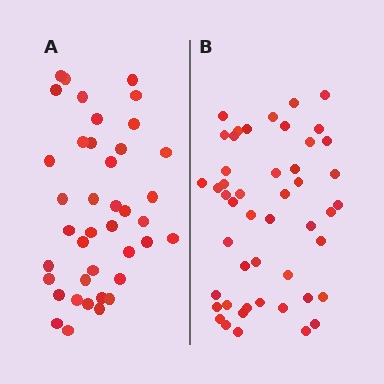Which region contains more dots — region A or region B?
Region B (the right region) has more dots.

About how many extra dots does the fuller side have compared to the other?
Region B has roughly 8 or so more dots than region A.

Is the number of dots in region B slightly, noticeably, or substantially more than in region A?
Region B has only slightly more — the two regions are fairly close. The ratio is roughly 1.2 to 1.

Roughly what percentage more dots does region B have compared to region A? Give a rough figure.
About 20% more.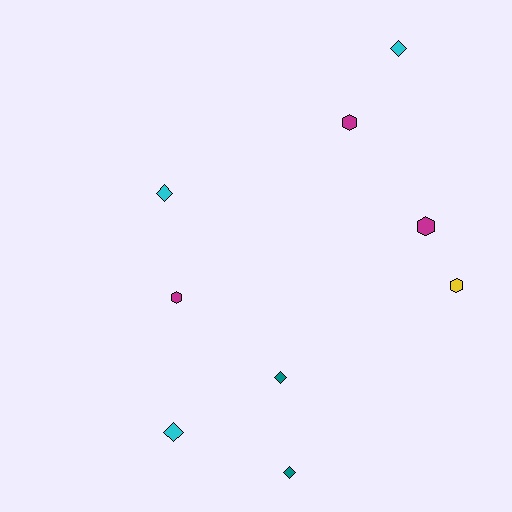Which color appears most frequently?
Cyan, with 3 objects.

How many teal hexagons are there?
There are no teal hexagons.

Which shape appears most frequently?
Diamond, with 5 objects.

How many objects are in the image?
There are 9 objects.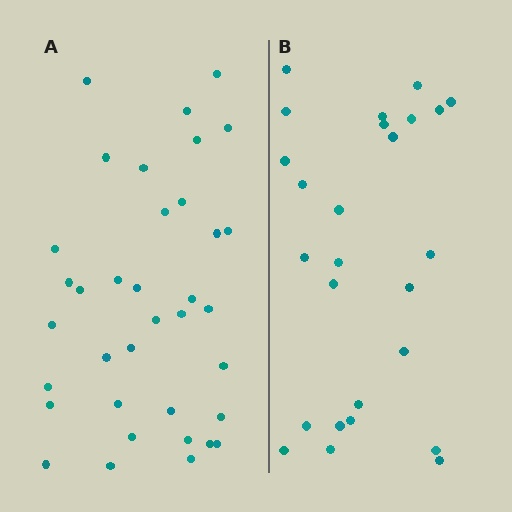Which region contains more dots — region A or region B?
Region A (the left region) has more dots.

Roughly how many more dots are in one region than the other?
Region A has roughly 10 or so more dots than region B.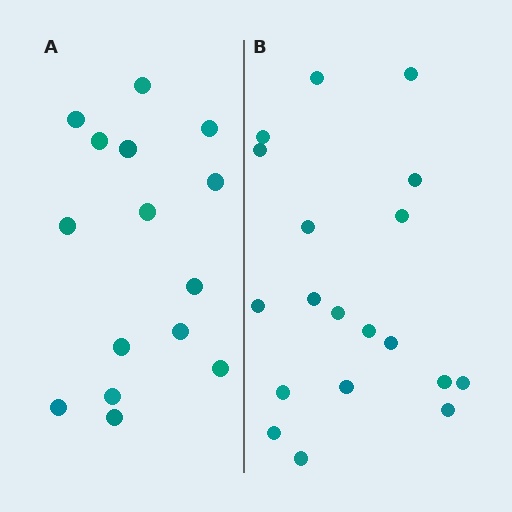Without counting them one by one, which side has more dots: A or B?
Region B (the right region) has more dots.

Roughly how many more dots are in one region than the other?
Region B has about 4 more dots than region A.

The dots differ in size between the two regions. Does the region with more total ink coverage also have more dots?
No. Region A has more total ink coverage because its dots are larger, but region B actually contains more individual dots. Total area can be misleading — the number of items is what matters here.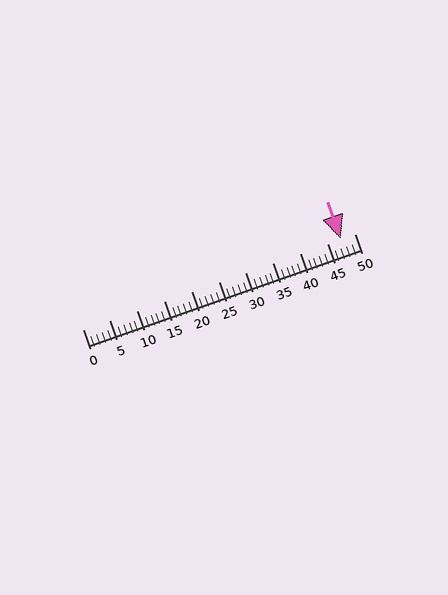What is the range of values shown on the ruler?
The ruler shows values from 0 to 50.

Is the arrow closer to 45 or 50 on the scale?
The arrow is closer to 50.